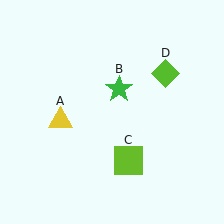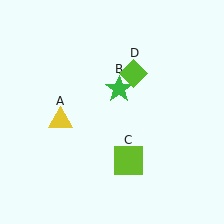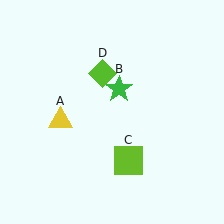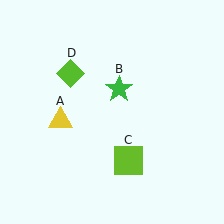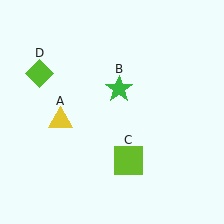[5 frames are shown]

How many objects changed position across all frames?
1 object changed position: lime diamond (object D).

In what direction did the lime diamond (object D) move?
The lime diamond (object D) moved left.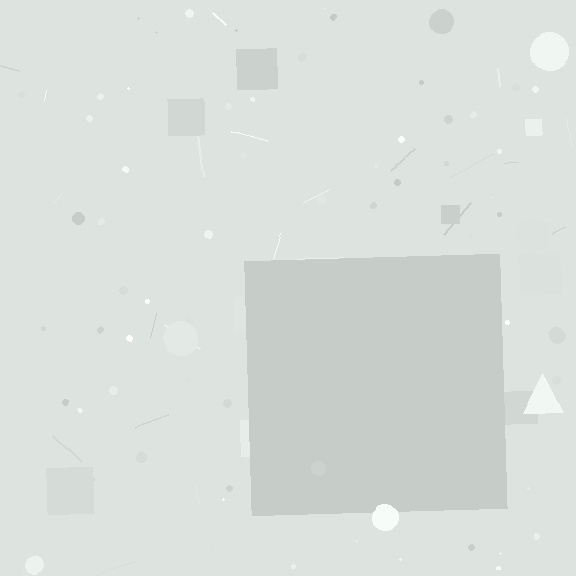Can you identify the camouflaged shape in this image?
The camouflaged shape is a square.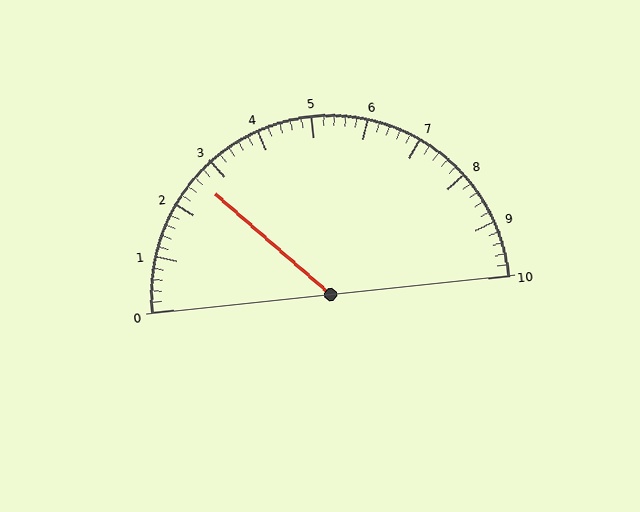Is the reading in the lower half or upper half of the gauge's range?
The reading is in the lower half of the range (0 to 10).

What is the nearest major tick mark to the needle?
The nearest major tick mark is 3.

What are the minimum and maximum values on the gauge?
The gauge ranges from 0 to 10.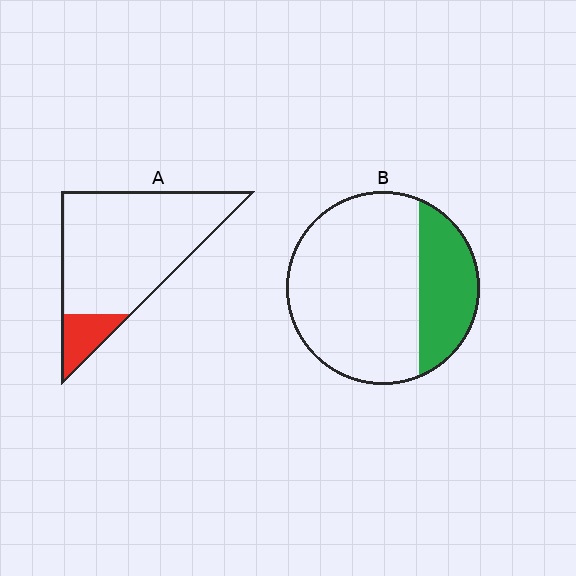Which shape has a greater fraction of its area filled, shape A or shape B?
Shape B.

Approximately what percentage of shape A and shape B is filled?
A is approximately 15% and B is approximately 25%.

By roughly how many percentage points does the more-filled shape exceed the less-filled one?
By roughly 15 percentage points (B over A).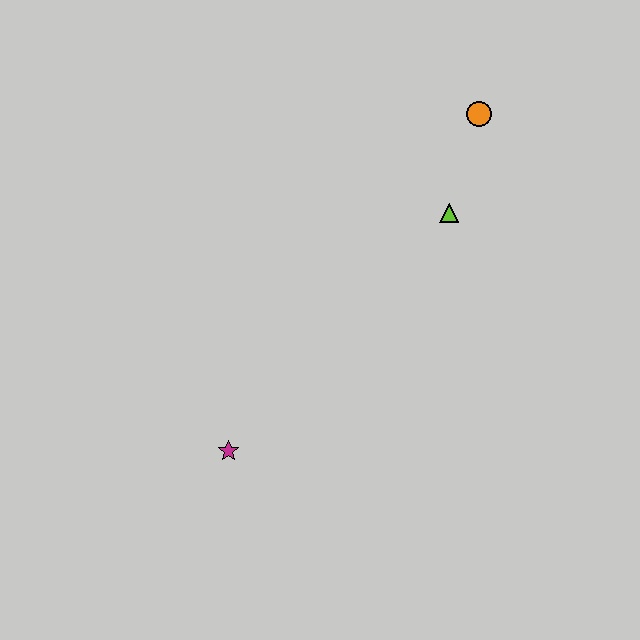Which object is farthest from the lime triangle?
The magenta star is farthest from the lime triangle.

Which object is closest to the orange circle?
The lime triangle is closest to the orange circle.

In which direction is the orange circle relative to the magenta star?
The orange circle is above the magenta star.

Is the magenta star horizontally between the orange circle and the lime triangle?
No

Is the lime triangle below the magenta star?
No